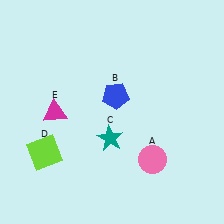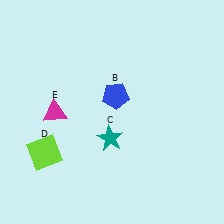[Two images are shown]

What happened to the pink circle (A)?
The pink circle (A) was removed in Image 2. It was in the bottom-right area of Image 1.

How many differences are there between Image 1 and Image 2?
There is 1 difference between the two images.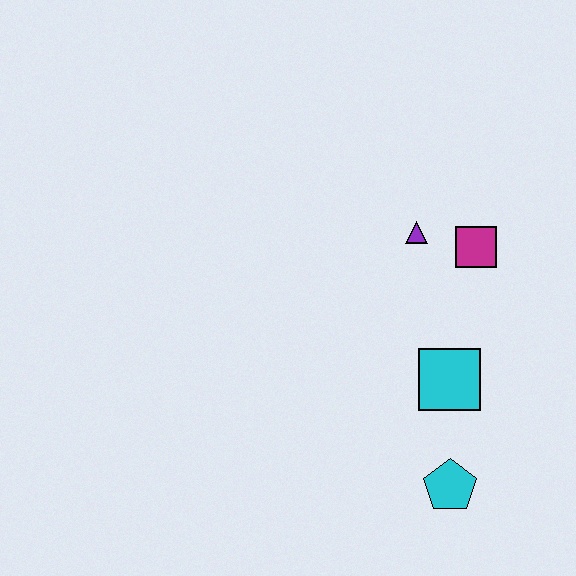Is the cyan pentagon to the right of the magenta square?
No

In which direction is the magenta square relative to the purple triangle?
The magenta square is to the right of the purple triangle.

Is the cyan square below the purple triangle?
Yes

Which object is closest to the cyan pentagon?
The cyan square is closest to the cyan pentagon.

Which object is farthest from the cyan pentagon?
The purple triangle is farthest from the cyan pentagon.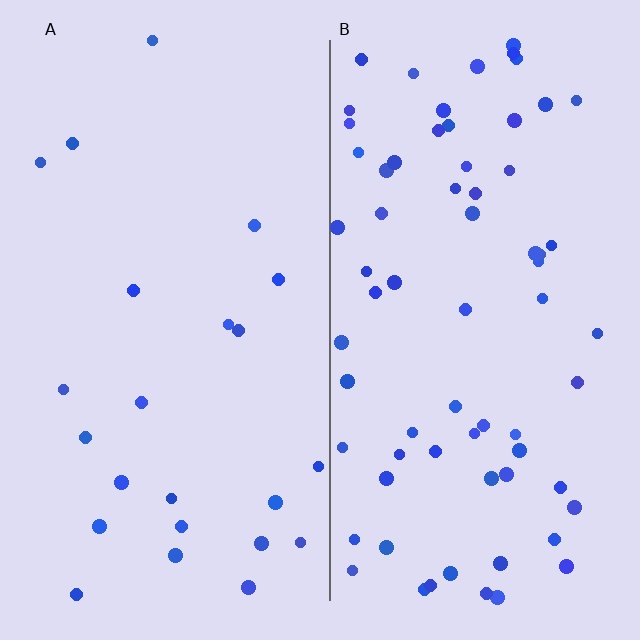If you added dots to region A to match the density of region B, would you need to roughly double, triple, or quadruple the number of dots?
Approximately triple.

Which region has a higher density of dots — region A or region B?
B (the right).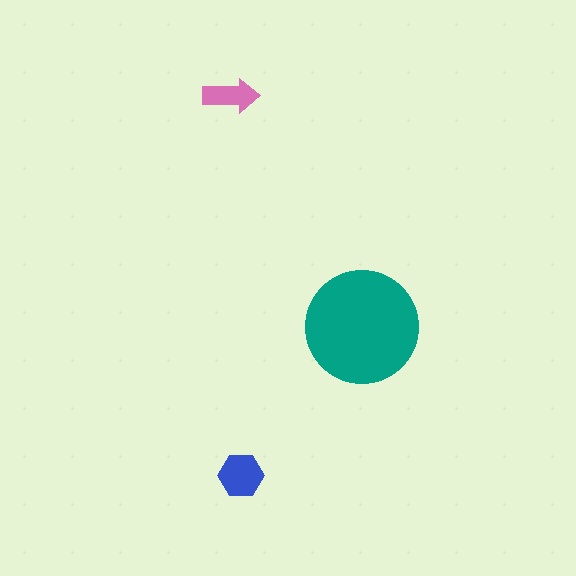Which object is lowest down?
The blue hexagon is bottommost.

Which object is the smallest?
The pink arrow.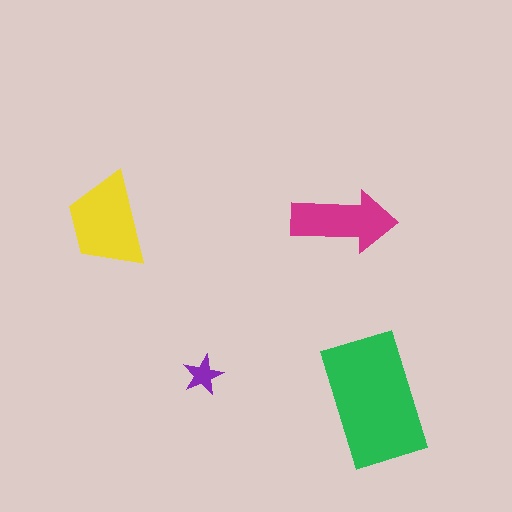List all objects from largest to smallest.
The green rectangle, the yellow trapezoid, the magenta arrow, the purple star.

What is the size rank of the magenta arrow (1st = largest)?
3rd.